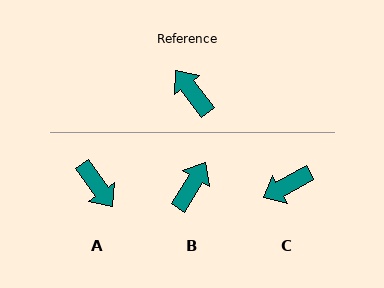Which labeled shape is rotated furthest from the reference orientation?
A, about 178 degrees away.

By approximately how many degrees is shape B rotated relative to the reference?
Approximately 69 degrees clockwise.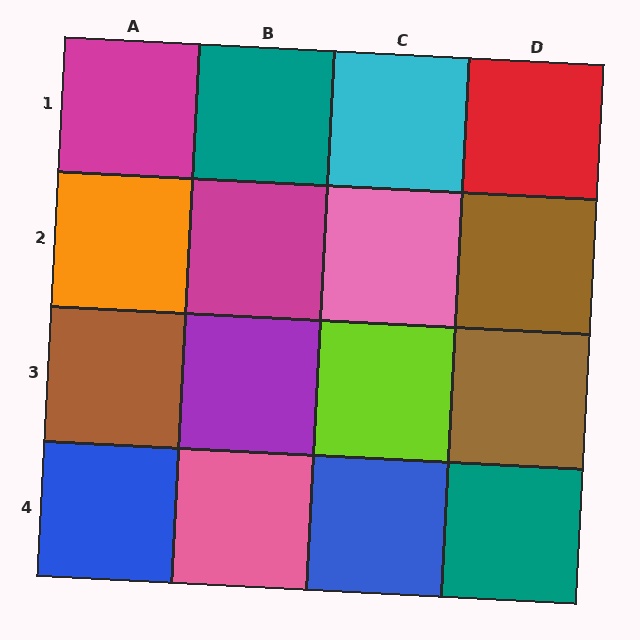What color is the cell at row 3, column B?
Purple.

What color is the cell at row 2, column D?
Brown.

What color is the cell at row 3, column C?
Lime.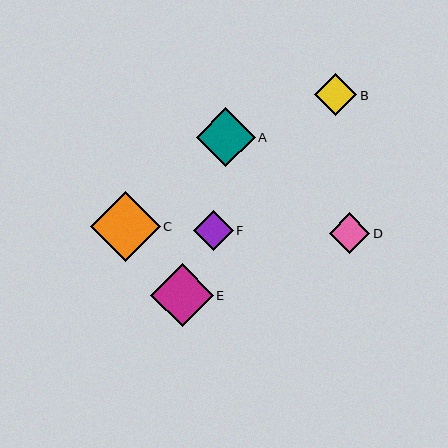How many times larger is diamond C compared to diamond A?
Diamond C is approximately 1.2 times the size of diamond A.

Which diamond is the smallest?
Diamond F is the smallest with a size of approximately 40 pixels.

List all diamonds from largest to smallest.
From largest to smallest: C, E, A, B, D, F.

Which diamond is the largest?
Diamond C is the largest with a size of approximately 70 pixels.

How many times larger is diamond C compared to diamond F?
Diamond C is approximately 1.7 times the size of diamond F.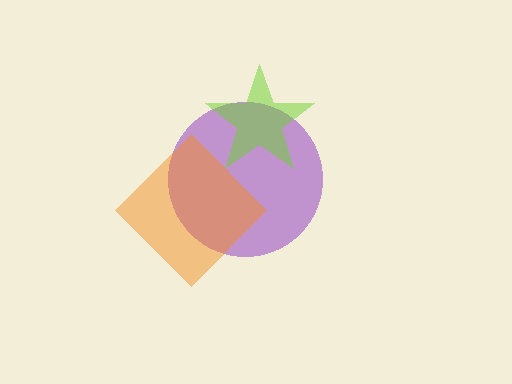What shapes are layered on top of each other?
The layered shapes are: a purple circle, a lime star, an orange diamond.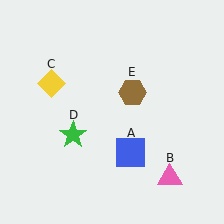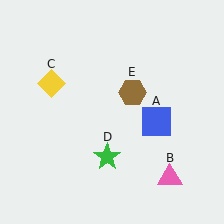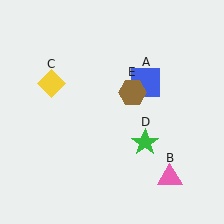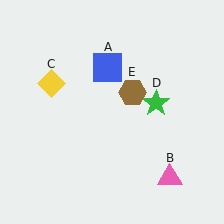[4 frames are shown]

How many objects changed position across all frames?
2 objects changed position: blue square (object A), green star (object D).